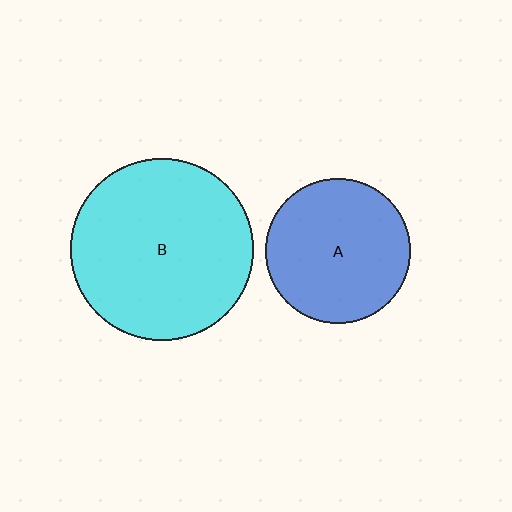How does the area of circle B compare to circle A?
Approximately 1.6 times.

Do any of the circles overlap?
No, none of the circles overlap.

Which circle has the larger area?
Circle B (cyan).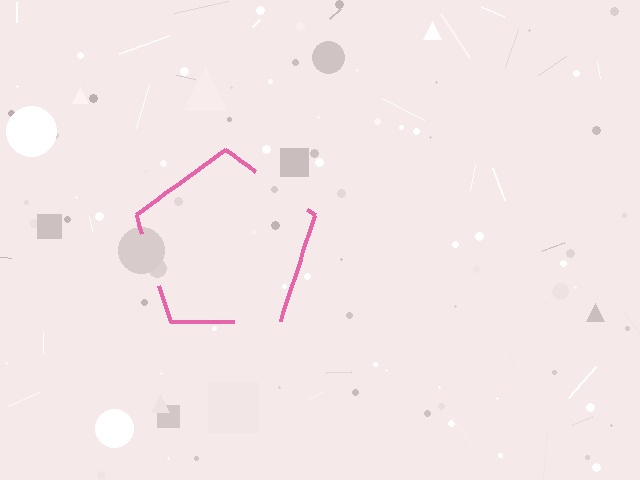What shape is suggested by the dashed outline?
The dashed outline suggests a pentagon.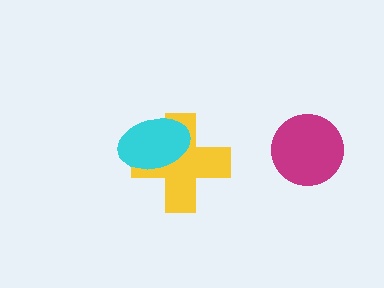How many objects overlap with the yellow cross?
1 object overlaps with the yellow cross.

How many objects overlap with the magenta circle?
0 objects overlap with the magenta circle.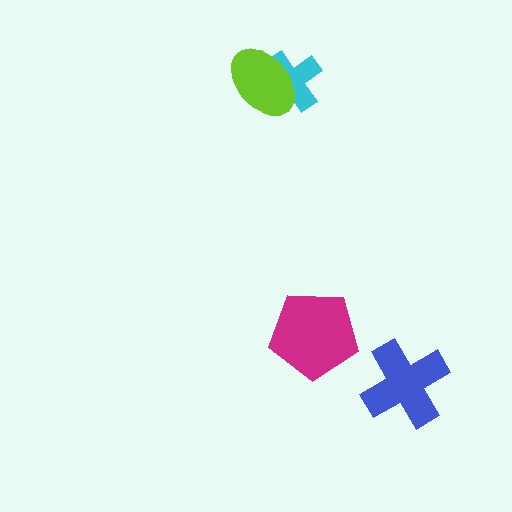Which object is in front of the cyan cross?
The lime ellipse is in front of the cyan cross.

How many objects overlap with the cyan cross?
1 object overlaps with the cyan cross.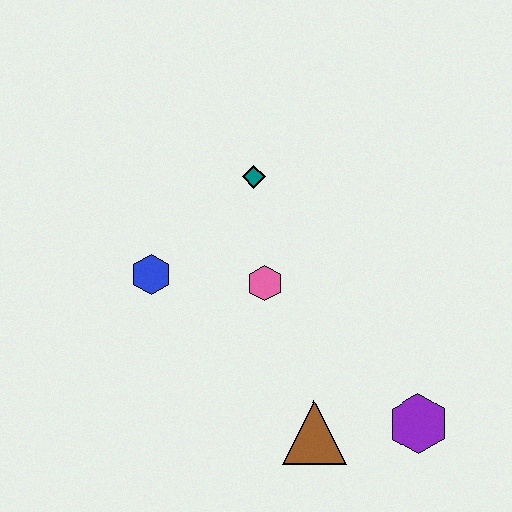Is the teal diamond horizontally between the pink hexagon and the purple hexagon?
No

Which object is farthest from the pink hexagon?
The purple hexagon is farthest from the pink hexagon.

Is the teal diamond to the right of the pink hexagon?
No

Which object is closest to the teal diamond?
The pink hexagon is closest to the teal diamond.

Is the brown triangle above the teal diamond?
No